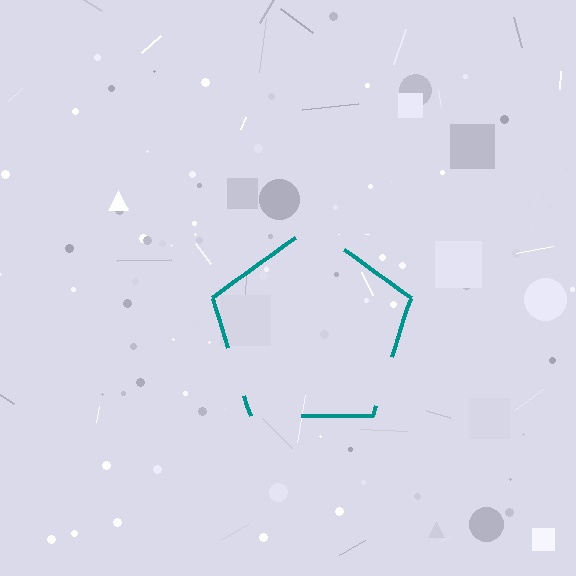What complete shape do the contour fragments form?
The contour fragments form a pentagon.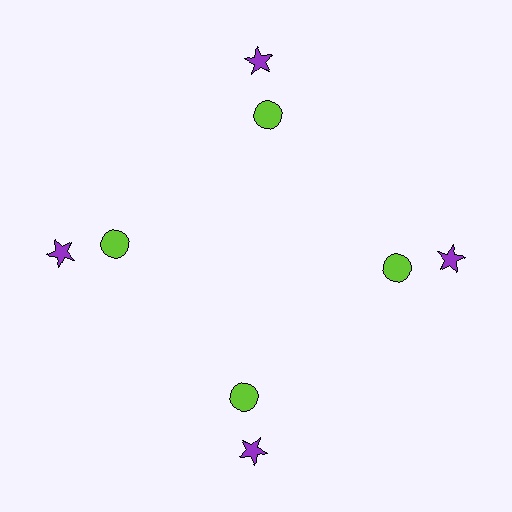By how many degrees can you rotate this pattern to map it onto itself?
The pattern maps onto itself every 90 degrees of rotation.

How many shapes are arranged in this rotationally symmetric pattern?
There are 8 shapes, arranged in 4 groups of 2.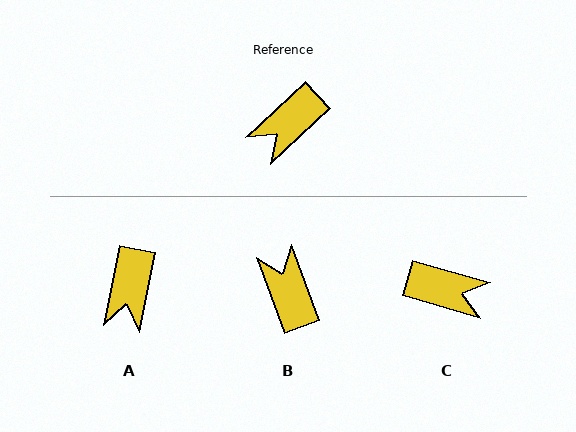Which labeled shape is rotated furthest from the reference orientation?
C, about 121 degrees away.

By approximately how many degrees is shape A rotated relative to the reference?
Approximately 35 degrees counter-clockwise.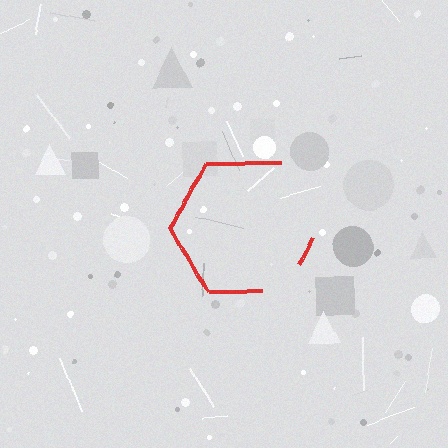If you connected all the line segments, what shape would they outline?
They would outline a hexagon.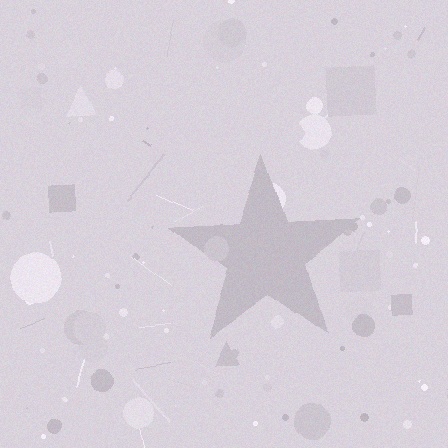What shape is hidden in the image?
A star is hidden in the image.